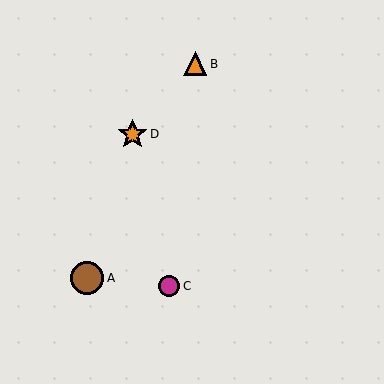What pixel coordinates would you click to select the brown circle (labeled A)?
Click at (87, 278) to select the brown circle A.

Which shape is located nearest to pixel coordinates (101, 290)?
The brown circle (labeled A) at (87, 278) is nearest to that location.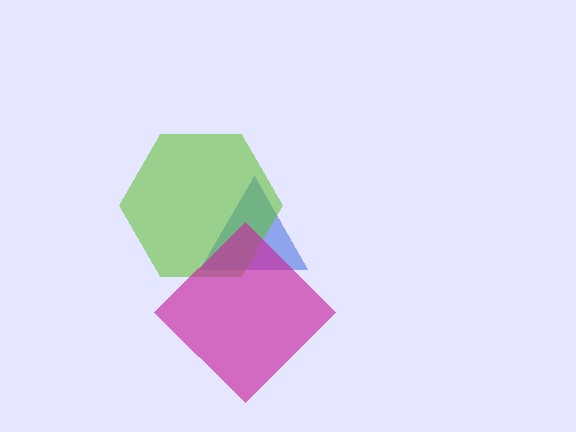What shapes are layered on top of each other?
The layered shapes are: a blue triangle, a lime hexagon, a magenta diamond.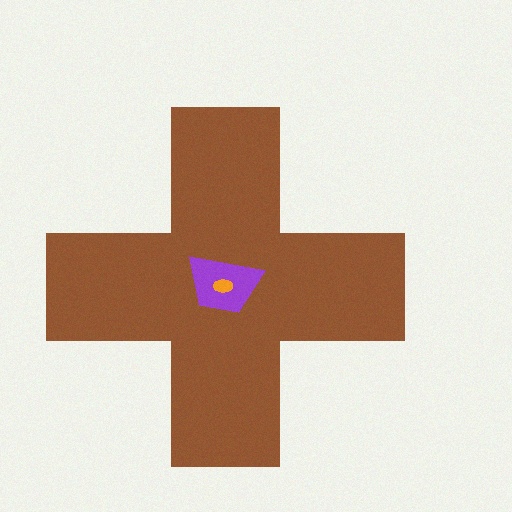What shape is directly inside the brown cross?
The purple trapezoid.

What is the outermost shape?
The brown cross.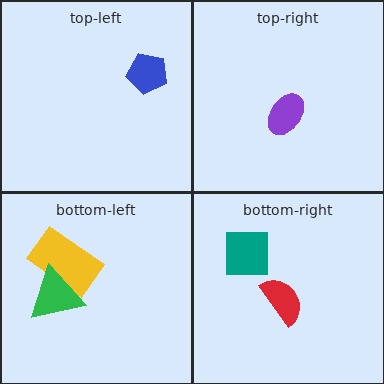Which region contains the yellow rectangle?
The bottom-left region.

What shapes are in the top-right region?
The purple ellipse.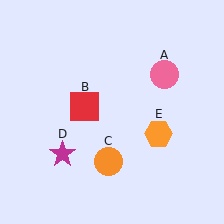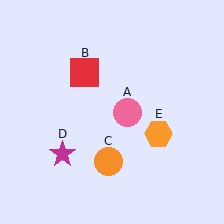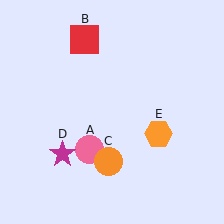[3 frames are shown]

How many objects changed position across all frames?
2 objects changed position: pink circle (object A), red square (object B).